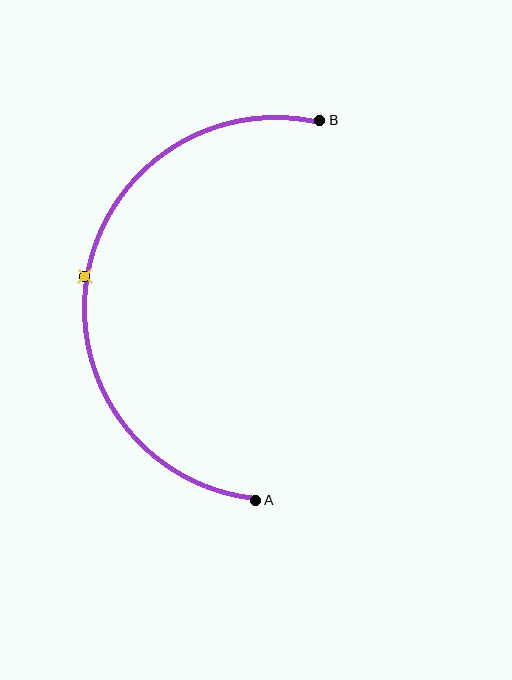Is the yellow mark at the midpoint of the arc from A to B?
Yes. The yellow mark lies on the arc at equal arc-length from both A and B — it is the arc midpoint.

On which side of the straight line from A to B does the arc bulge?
The arc bulges to the left of the straight line connecting A and B.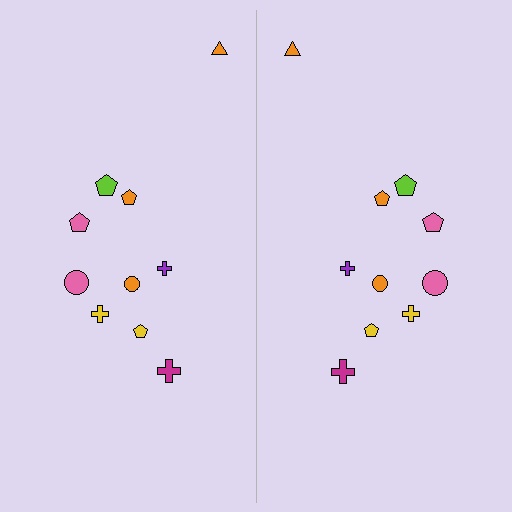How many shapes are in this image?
There are 20 shapes in this image.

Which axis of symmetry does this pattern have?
The pattern has a vertical axis of symmetry running through the center of the image.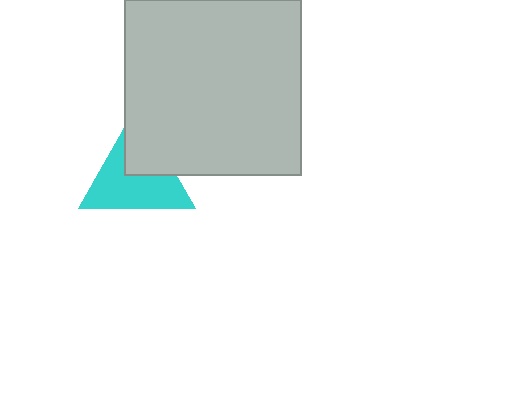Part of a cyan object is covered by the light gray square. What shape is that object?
It is a triangle.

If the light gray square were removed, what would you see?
You would see the complete cyan triangle.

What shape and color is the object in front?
The object in front is a light gray square.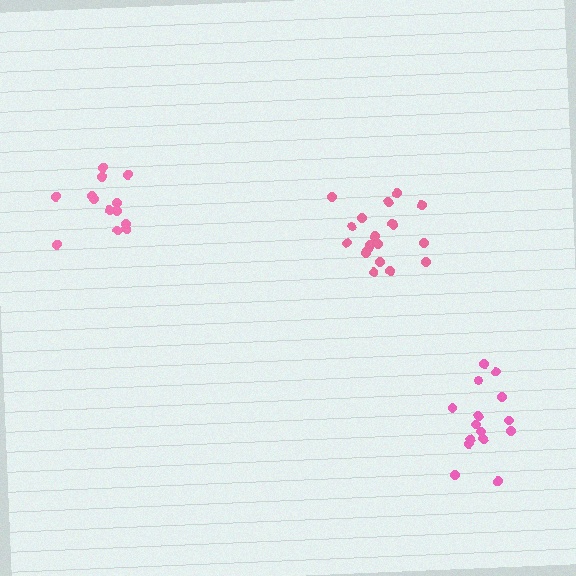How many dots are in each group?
Group 1: 13 dots, Group 2: 15 dots, Group 3: 19 dots (47 total).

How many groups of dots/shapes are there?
There are 3 groups.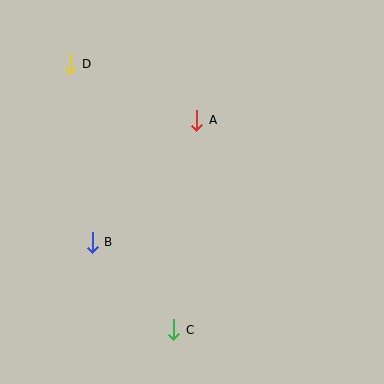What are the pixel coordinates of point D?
Point D is at (70, 64).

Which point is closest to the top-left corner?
Point D is closest to the top-left corner.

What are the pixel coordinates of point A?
Point A is at (197, 120).